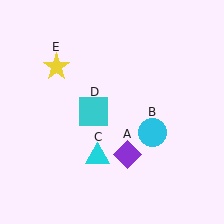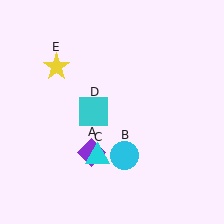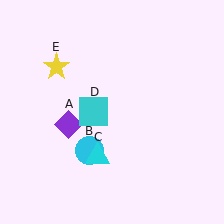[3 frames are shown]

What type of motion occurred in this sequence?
The purple diamond (object A), cyan circle (object B) rotated clockwise around the center of the scene.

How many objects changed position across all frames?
2 objects changed position: purple diamond (object A), cyan circle (object B).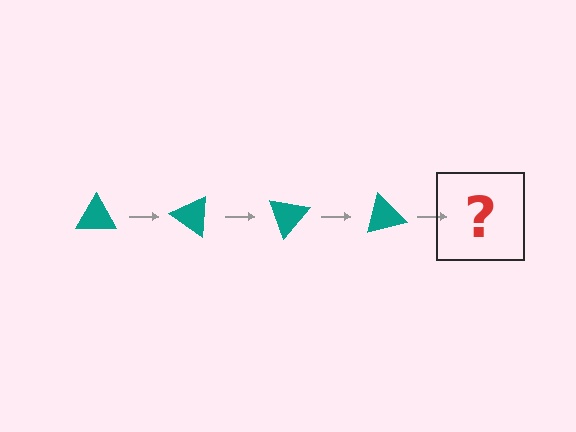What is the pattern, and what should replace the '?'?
The pattern is that the triangle rotates 35 degrees each step. The '?' should be a teal triangle rotated 140 degrees.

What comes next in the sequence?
The next element should be a teal triangle rotated 140 degrees.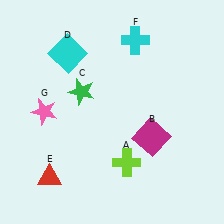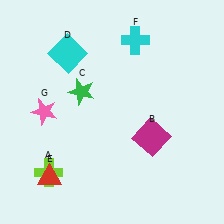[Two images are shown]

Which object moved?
The lime cross (A) moved left.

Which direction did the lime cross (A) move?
The lime cross (A) moved left.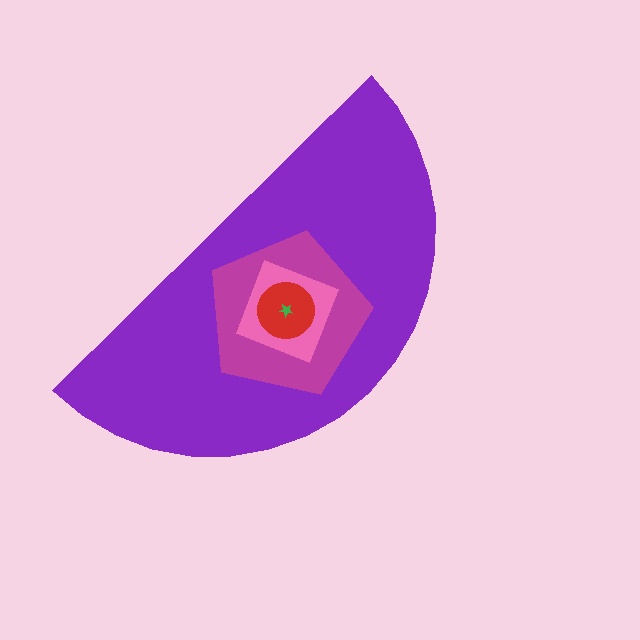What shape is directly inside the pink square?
The red circle.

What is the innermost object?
The green star.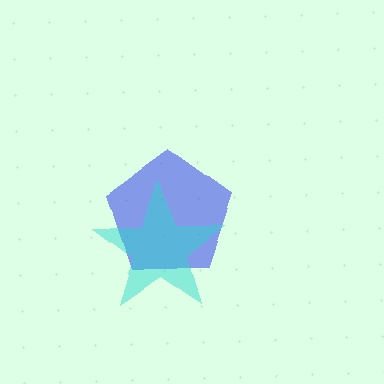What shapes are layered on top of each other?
The layered shapes are: a blue pentagon, a cyan star.